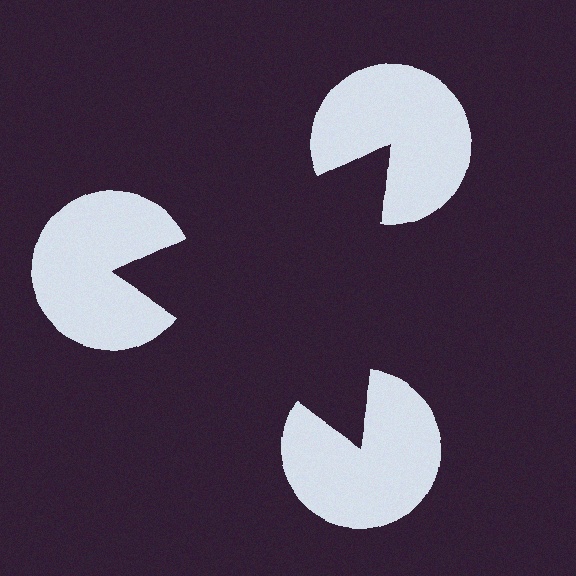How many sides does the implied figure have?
3 sides.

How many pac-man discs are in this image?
There are 3 — one at each vertex of the illusory triangle.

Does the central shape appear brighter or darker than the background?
It typically appears slightly darker than the background, even though no actual brightness change is drawn.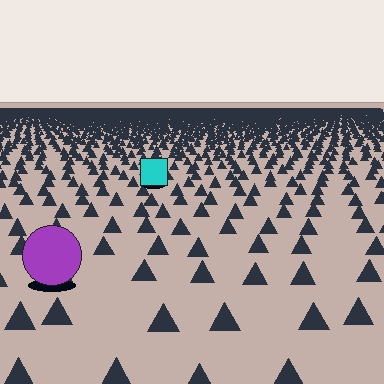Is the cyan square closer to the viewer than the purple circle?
No. The purple circle is closer — you can tell from the texture gradient: the ground texture is coarser near it.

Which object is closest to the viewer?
The purple circle is closest. The texture marks near it are larger and more spread out.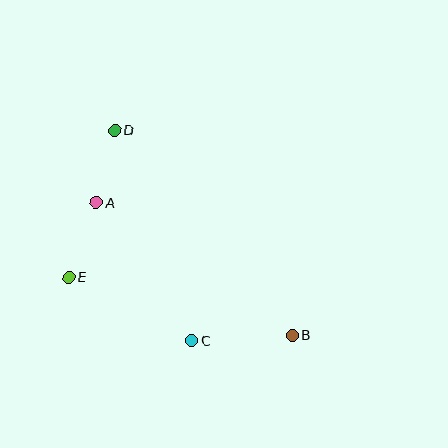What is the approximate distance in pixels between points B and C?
The distance between B and C is approximately 100 pixels.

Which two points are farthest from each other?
Points B and D are farthest from each other.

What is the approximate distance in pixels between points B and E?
The distance between B and E is approximately 231 pixels.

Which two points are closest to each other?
Points A and D are closest to each other.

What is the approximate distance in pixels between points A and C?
The distance between A and C is approximately 168 pixels.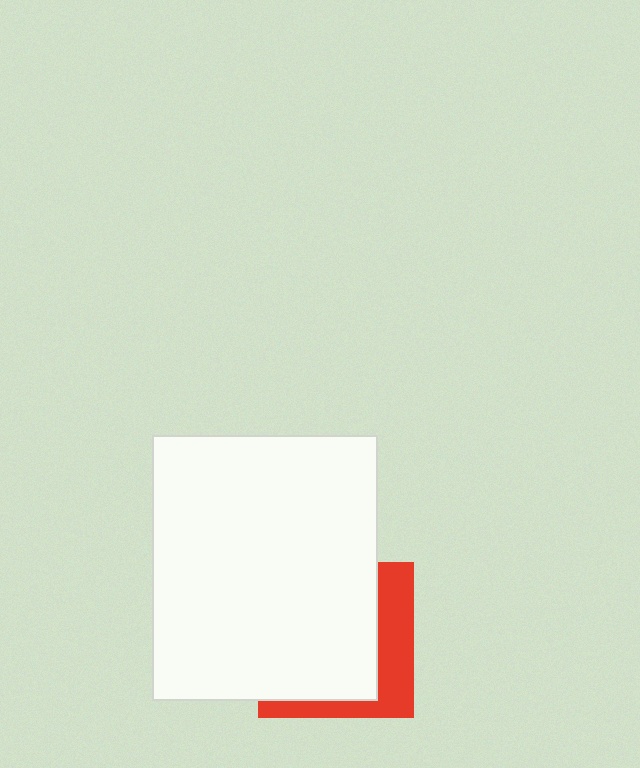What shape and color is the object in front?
The object in front is a white rectangle.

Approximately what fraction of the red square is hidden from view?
Roughly 69% of the red square is hidden behind the white rectangle.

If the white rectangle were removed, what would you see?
You would see the complete red square.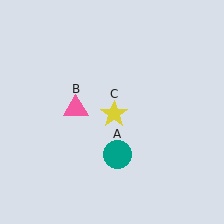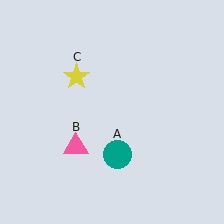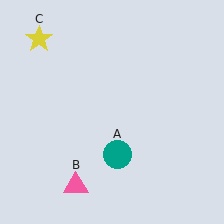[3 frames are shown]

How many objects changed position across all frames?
2 objects changed position: pink triangle (object B), yellow star (object C).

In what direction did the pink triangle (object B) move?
The pink triangle (object B) moved down.